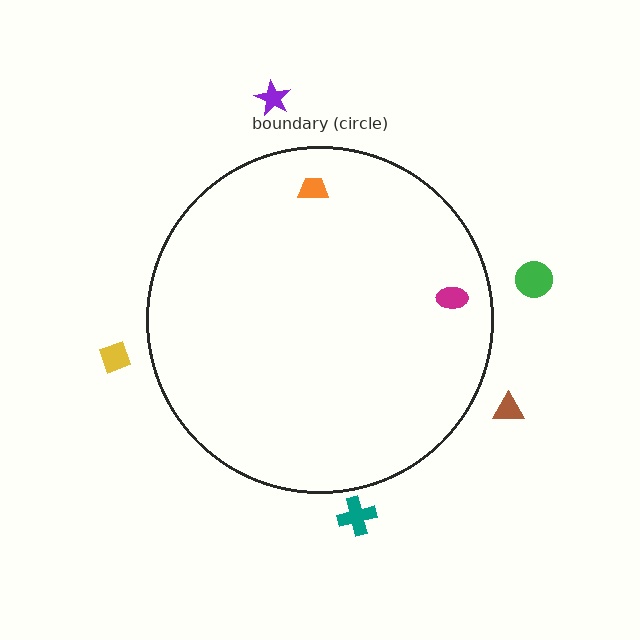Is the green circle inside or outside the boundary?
Outside.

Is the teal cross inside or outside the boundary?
Outside.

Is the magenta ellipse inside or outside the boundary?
Inside.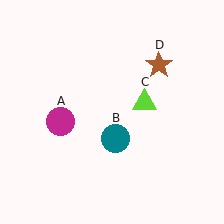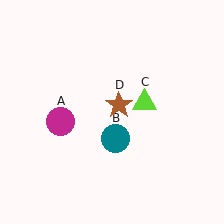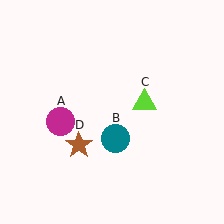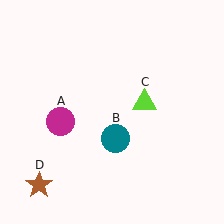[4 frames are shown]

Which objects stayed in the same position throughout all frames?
Magenta circle (object A) and teal circle (object B) and lime triangle (object C) remained stationary.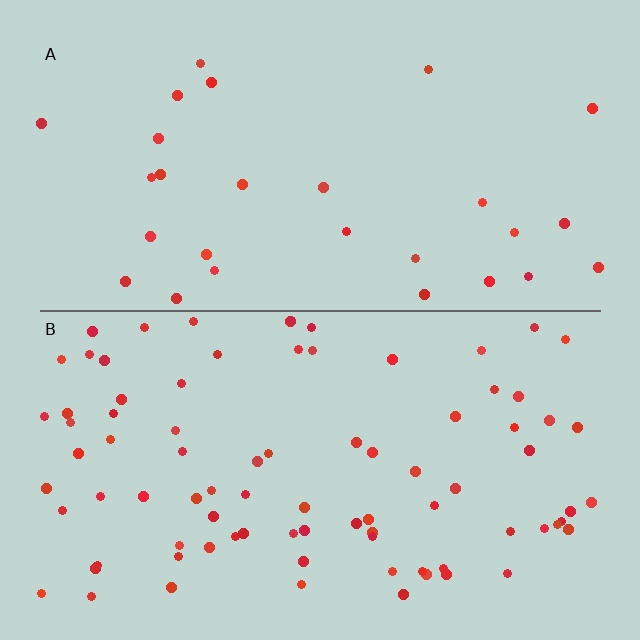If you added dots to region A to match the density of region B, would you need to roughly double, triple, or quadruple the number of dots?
Approximately triple.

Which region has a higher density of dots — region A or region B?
B (the bottom).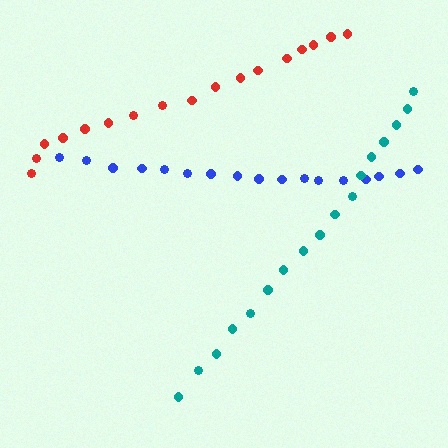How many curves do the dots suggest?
There are 3 distinct paths.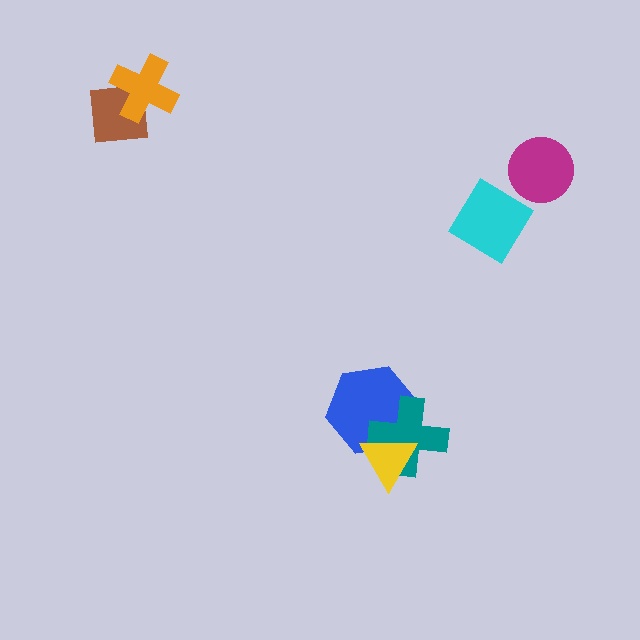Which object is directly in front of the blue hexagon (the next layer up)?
The teal cross is directly in front of the blue hexagon.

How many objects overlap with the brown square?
1 object overlaps with the brown square.